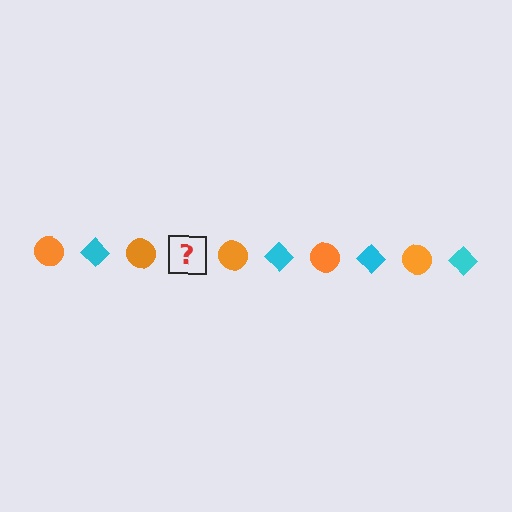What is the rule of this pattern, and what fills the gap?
The rule is that the pattern alternates between orange circle and cyan diamond. The gap should be filled with a cyan diamond.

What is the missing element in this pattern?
The missing element is a cyan diamond.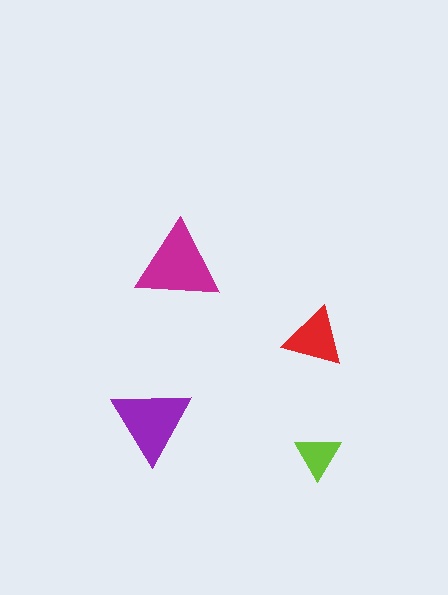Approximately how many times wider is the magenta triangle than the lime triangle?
About 2 times wider.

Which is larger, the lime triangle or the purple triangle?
The purple one.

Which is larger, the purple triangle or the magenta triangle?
The magenta one.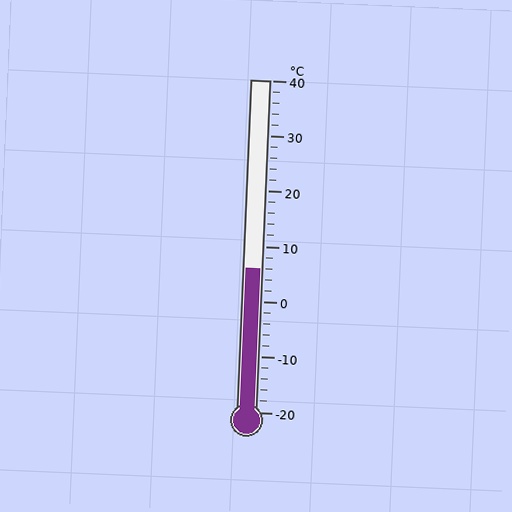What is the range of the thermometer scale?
The thermometer scale ranges from -20°C to 40°C.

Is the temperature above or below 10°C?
The temperature is below 10°C.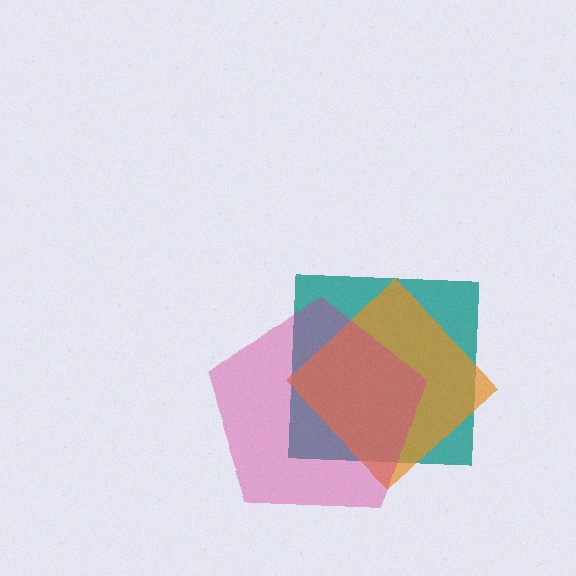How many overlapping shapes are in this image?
There are 3 overlapping shapes in the image.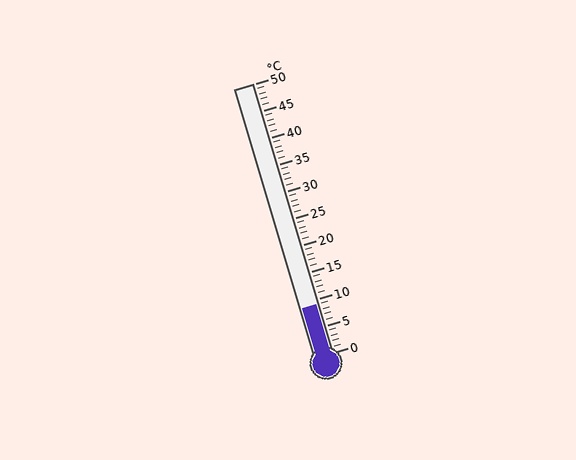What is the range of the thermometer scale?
The thermometer scale ranges from 0°C to 50°C.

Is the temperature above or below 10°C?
The temperature is below 10°C.